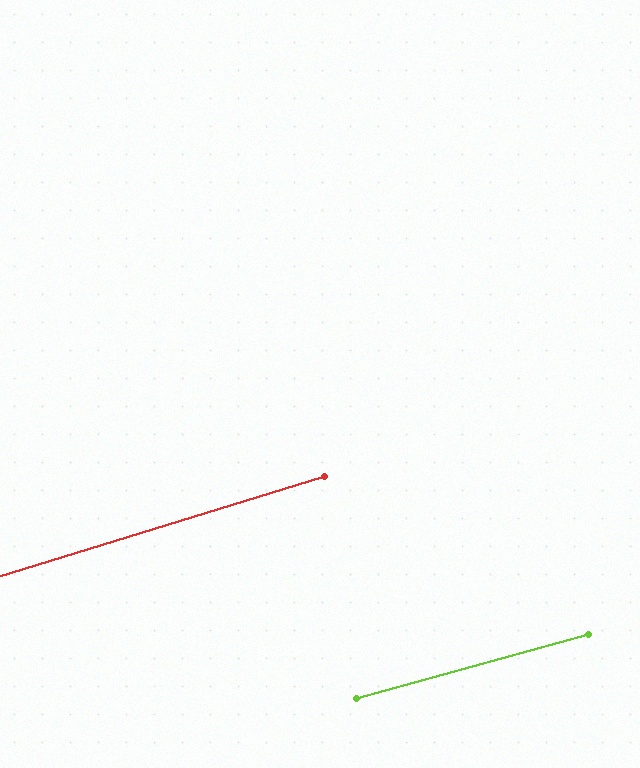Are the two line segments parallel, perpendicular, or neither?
Parallel — their directions differ by only 1.8°.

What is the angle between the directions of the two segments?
Approximately 2 degrees.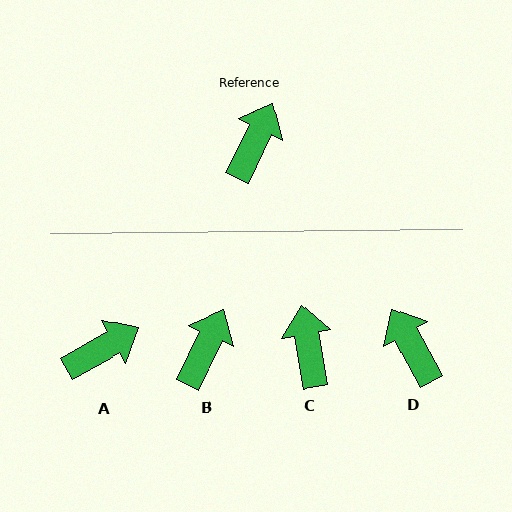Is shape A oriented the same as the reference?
No, it is off by about 35 degrees.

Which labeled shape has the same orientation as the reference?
B.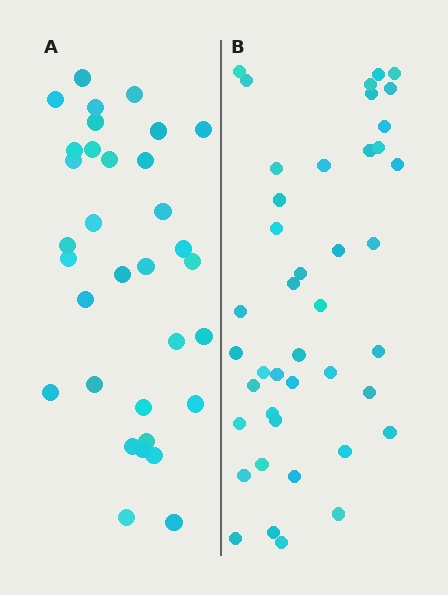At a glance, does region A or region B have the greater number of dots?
Region B (the right region) has more dots.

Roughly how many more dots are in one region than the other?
Region B has roughly 8 or so more dots than region A.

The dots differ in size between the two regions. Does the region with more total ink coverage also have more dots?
No. Region A has more total ink coverage because its dots are larger, but region B actually contains more individual dots. Total area can be misleading — the number of items is what matters here.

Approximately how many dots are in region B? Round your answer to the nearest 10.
About 40 dots. (The exact count is 42, which rounds to 40.)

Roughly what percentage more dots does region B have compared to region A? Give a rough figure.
About 25% more.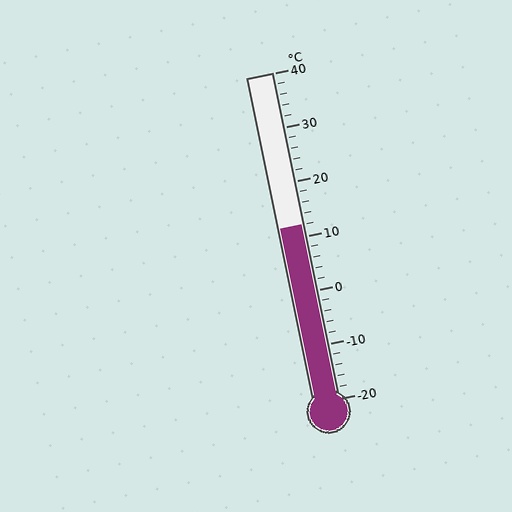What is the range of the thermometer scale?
The thermometer scale ranges from -20°C to 40°C.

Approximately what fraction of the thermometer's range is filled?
The thermometer is filled to approximately 55% of its range.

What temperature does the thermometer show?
The thermometer shows approximately 12°C.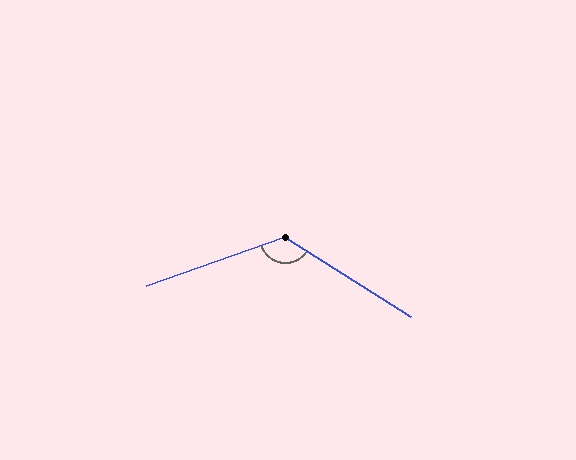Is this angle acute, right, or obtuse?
It is obtuse.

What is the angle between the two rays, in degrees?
Approximately 128 degrees.